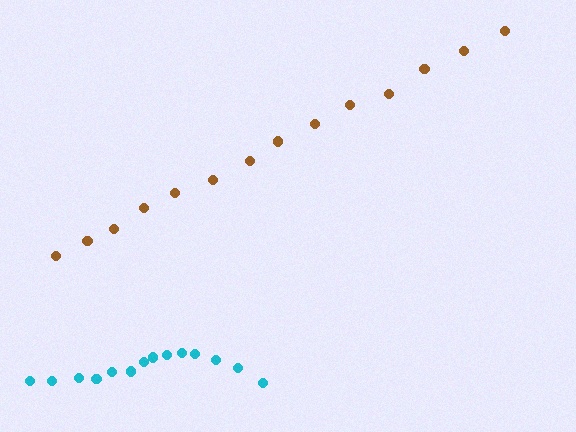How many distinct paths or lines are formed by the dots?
There are 2 distinct paths.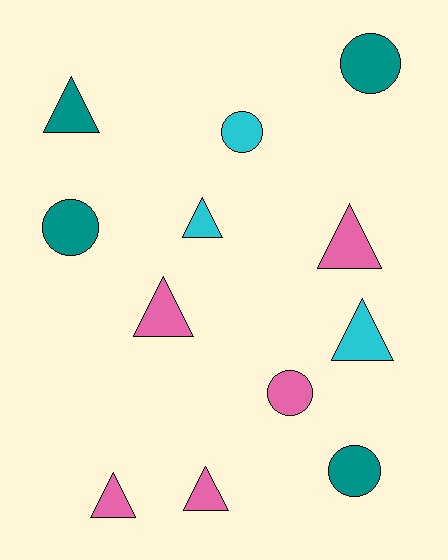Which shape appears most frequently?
Triangle, with 7 objects.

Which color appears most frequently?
Pink, with 5 objects.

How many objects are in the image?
There are 12 objects.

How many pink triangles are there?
There are 4 pink triangles.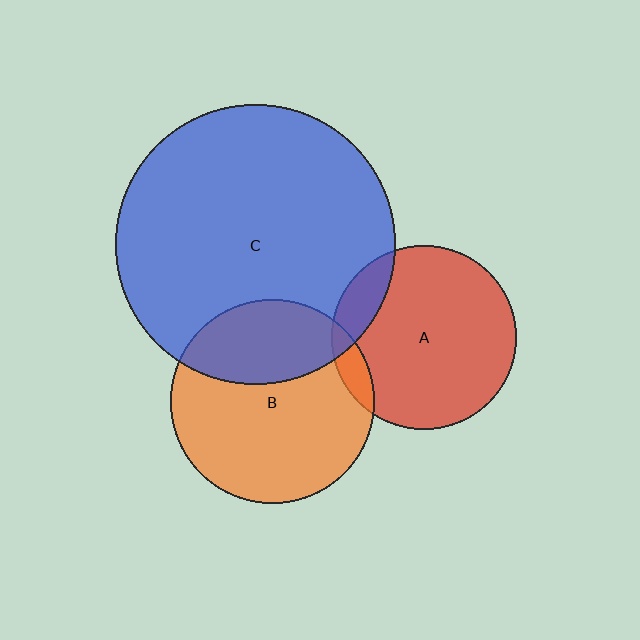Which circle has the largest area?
Circle C (blue).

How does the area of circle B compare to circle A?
Approximately 1.2 times.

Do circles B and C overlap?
Yes.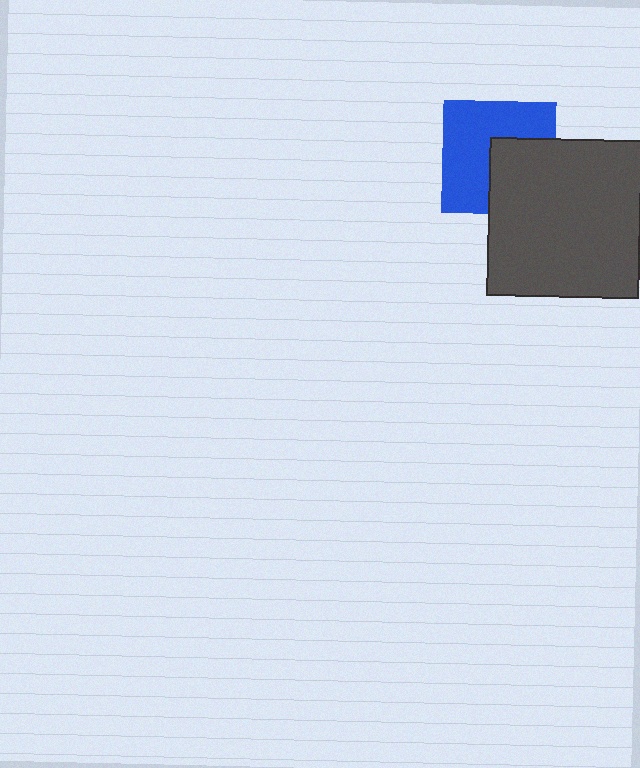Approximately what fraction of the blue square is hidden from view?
Roughly 40% of the blue square is hidden behind the dark gray rectangle.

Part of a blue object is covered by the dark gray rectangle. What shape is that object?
It is a square.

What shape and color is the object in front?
The object in front is a dark gray rectangle.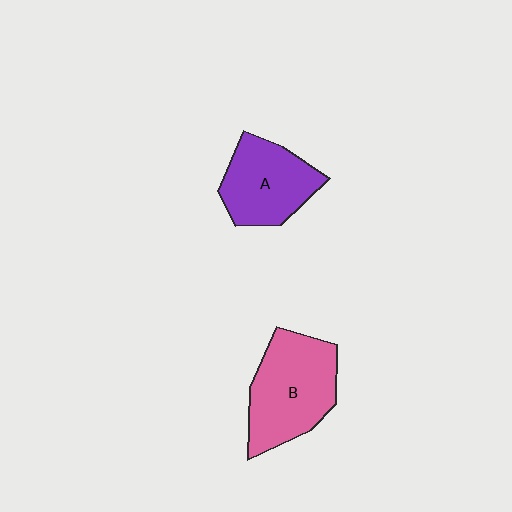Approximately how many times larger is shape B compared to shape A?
Approximately 1.2 times.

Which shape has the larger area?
Shape B (pink).